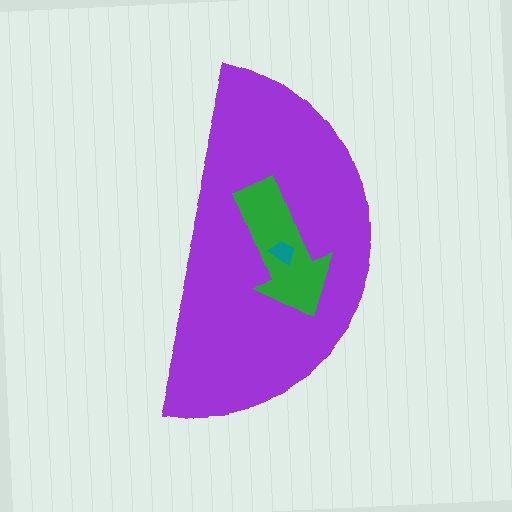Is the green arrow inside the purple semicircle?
Yes.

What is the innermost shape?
The teal trapezoid.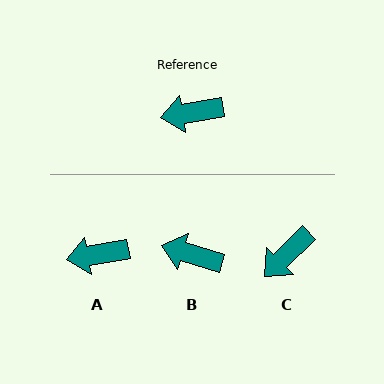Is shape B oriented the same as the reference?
No, it is off by about 27 degrees.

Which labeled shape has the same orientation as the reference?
A.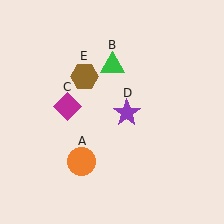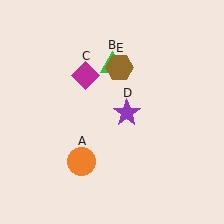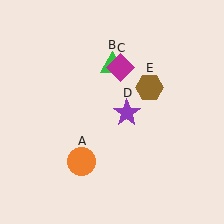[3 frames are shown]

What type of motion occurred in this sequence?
The magenta diamond (object C), brown hexagon (object E) rotated clockwise around the center of the scene.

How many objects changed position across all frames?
2 objects changed position: magenta diamond (object C), brown hexagon (object E).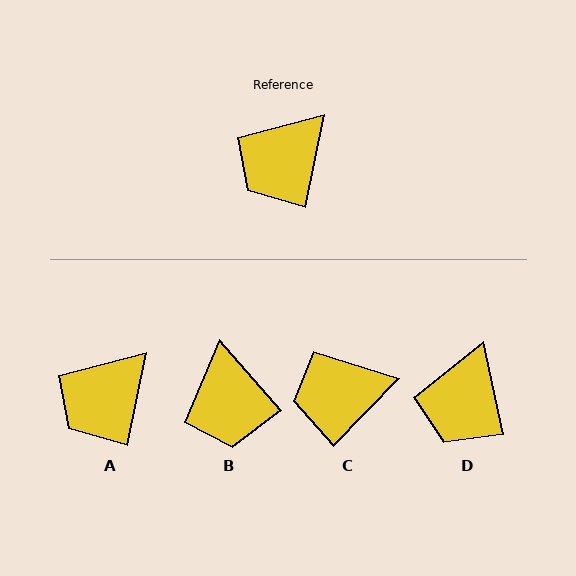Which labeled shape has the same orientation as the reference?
A.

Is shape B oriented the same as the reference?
No, it is off by about 53 degrees.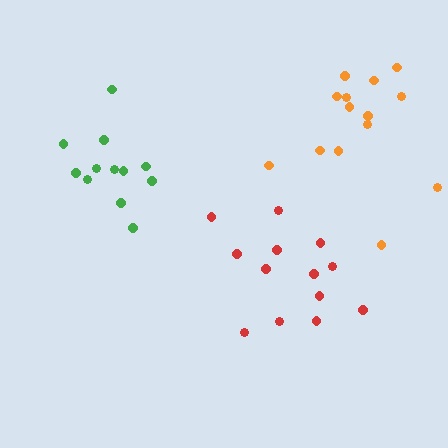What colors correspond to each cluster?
The clusters are colored: orange, green, red.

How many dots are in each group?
Group 1: 14 dots, Group 2: 12 dots, Group 3: 13 dots (39 total).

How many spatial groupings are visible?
There are 3 spatial groupings.